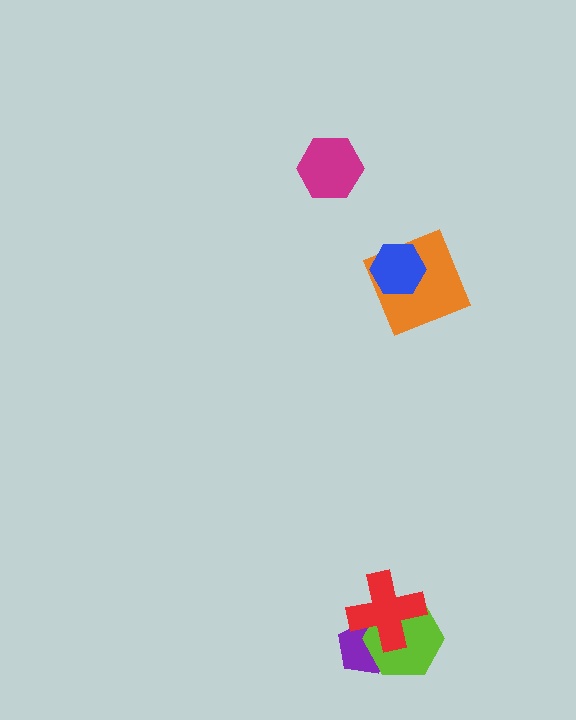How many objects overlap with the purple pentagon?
2 objects overlap with the purple pentagon.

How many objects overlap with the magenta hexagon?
0 objects overlap with the magenta hexagon.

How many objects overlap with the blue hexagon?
1 object overlaps with the blue hexagon.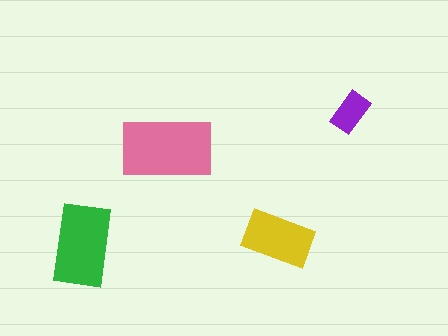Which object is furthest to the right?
The purple rectangle is rightmost.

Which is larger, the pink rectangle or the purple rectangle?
The pink one.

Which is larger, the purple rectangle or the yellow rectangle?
The yellow one.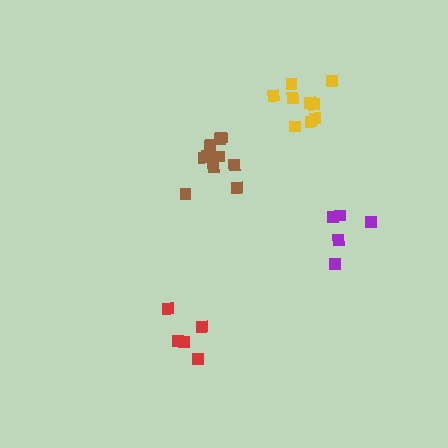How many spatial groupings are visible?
There are 4 spatial groupings.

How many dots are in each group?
Group 1: 5 dots, Group 2: 10 dots, Group 3: 5 dots, Group 4: 9 dots (29 total).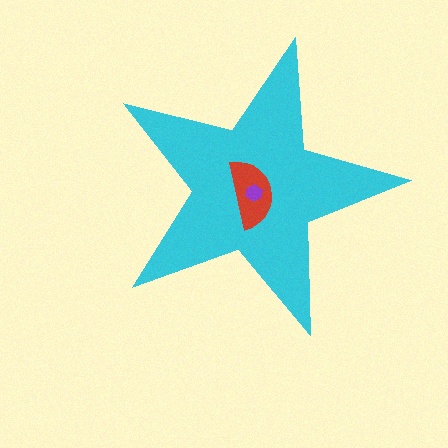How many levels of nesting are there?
3.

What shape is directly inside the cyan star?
The red semicircle.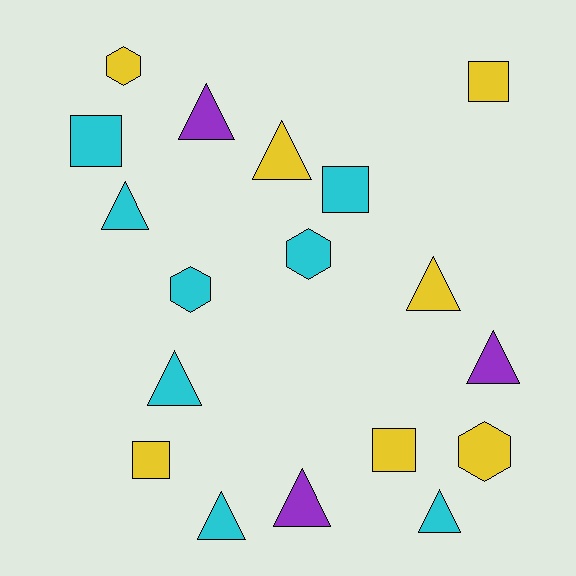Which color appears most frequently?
Cyan, with 8 objects.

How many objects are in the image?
There are 18 objects.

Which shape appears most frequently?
Triangle, with 9 objects.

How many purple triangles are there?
There are 3 purple triangles.